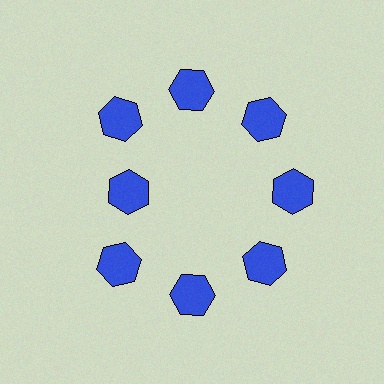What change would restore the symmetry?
The symmetry would be restored by moving it outward, back onto the ring so that all 8 hexagons sit at equal angles and equal distance from the center.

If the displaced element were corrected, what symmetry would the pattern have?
It would have 8-fold rotational symmetry — the pattern would map onto itself every 45 degrees.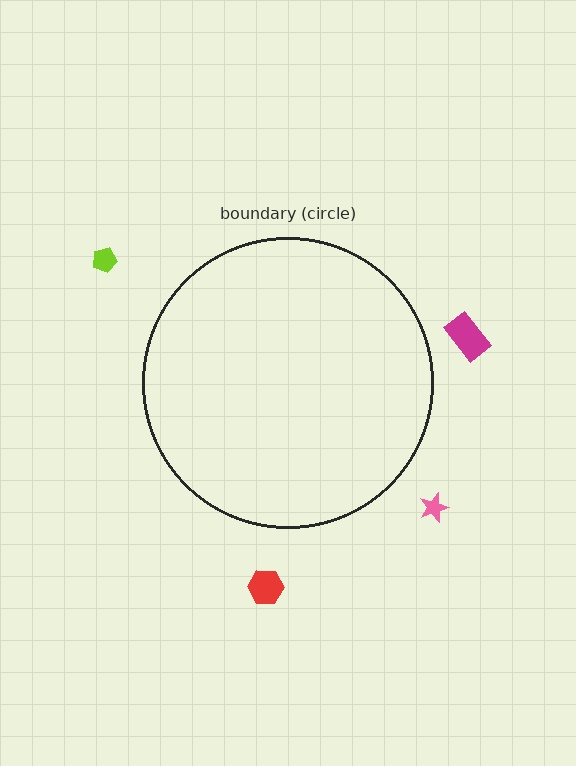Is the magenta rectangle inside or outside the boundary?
Outside.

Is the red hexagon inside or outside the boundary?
Outside.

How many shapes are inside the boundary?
0 inside, 4 outside.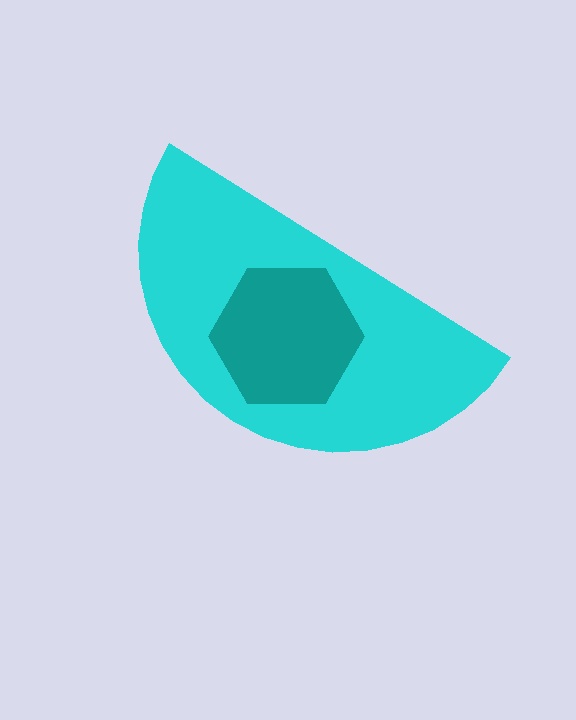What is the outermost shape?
The cyan semicircle.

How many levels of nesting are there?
2.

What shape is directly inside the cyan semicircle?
The teal hexagon.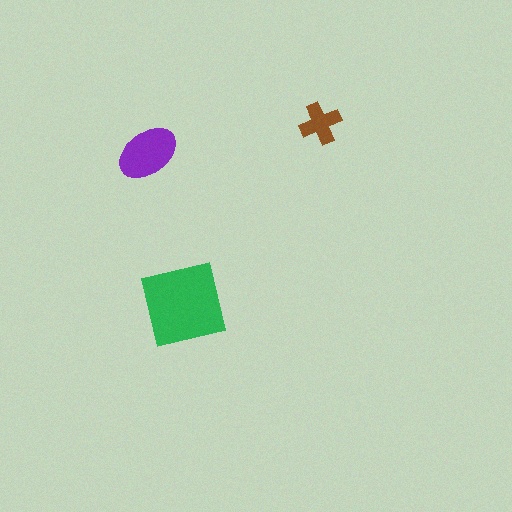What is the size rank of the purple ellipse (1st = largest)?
2nd.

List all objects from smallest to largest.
The brown cross, the purple ellipse, the green square.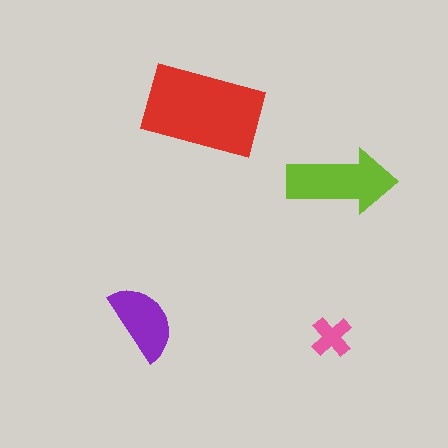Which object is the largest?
The red rectangle.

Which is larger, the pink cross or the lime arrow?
The lime arrow.